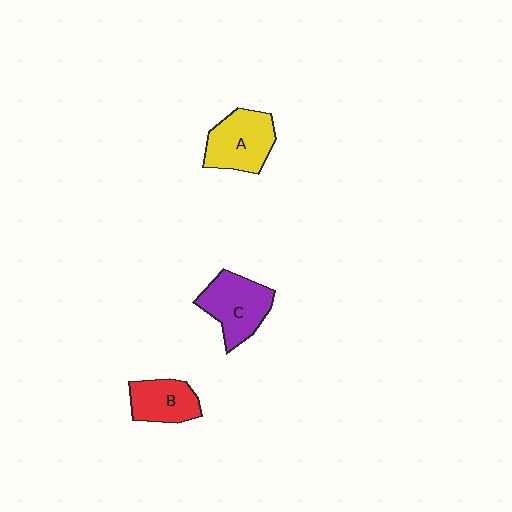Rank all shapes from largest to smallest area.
From largest to smallest: C (purple), A (yellow), B (red).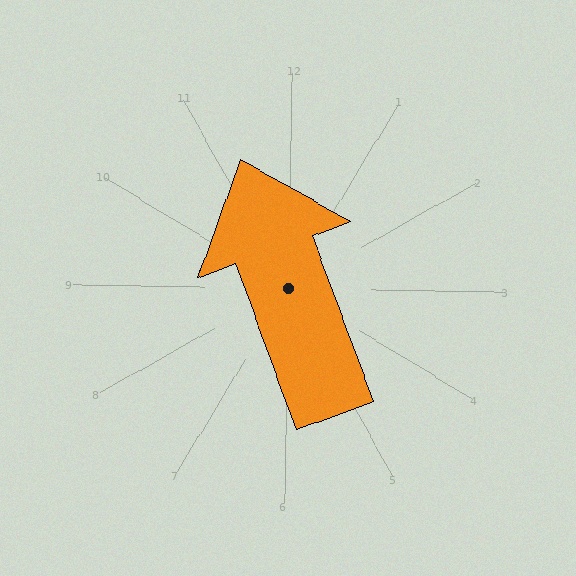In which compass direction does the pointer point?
North.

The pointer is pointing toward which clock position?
Roughly 11 o'clock.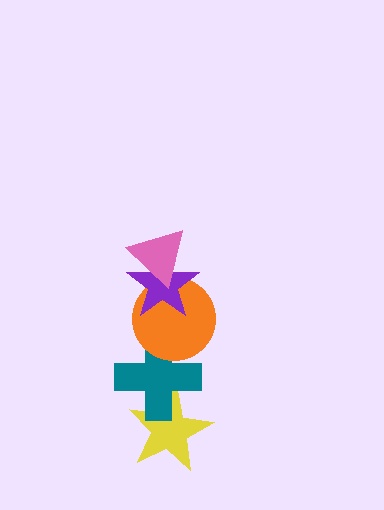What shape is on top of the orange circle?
The purple star is on top of the orange circle.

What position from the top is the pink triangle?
The pink triangle is 1st from the top.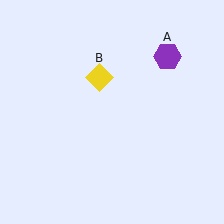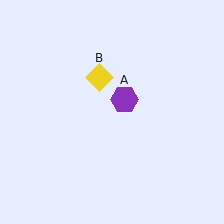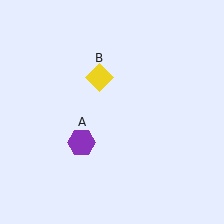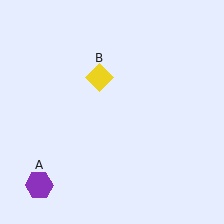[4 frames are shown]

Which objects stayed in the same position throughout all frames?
Yellow diamond (object B) remained stationary.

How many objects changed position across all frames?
1 object changed position: purple hexagon (object A).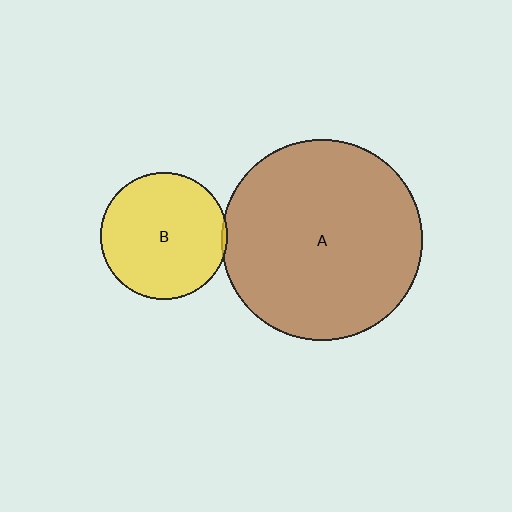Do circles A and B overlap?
Yes.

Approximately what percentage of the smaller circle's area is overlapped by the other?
Approximately 5%.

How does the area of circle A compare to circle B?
Approximately 2.5 times.